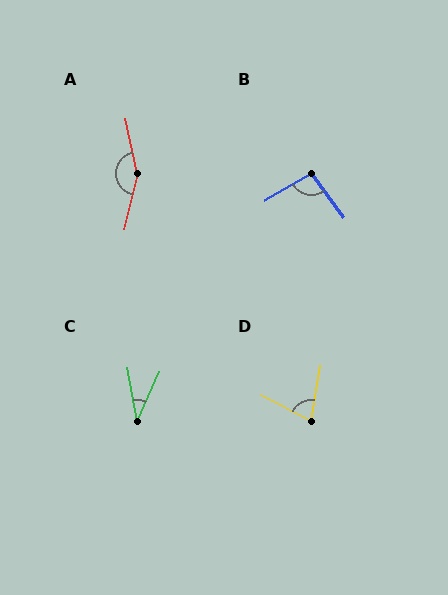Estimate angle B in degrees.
Approximately 97 degrees.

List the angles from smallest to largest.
C (34°), D (72°), B (97°), A (155°).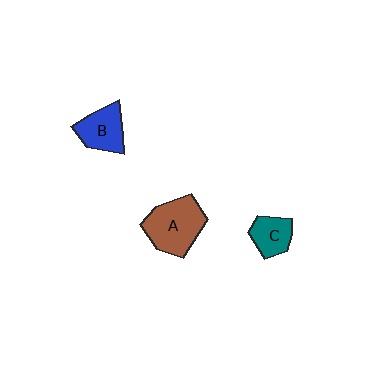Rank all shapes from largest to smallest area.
From largest to smallest: A (brown), B (blue), C (teal).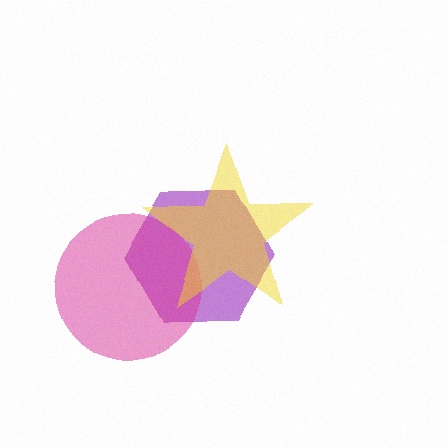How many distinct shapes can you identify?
There are 3 distinct shapes: a purple hexagon, a magenta circle, a yellow star.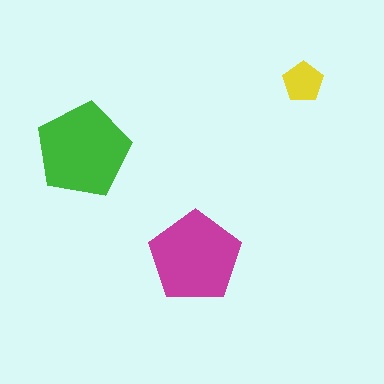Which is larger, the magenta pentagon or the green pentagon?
The green one.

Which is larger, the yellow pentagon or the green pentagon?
The green one.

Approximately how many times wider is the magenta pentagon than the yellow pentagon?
About 2.5 times wider.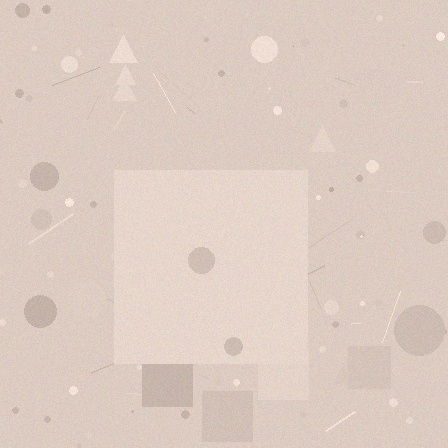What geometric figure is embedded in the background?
A square is embedded in the background.